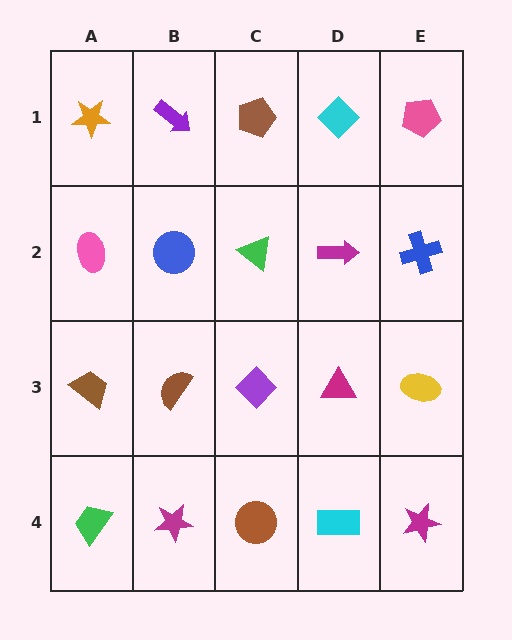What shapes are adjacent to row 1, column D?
A magenta arrow (row 2, column D), a brown pentagon (row 1, column C), a pink pentagon (row 1, column E).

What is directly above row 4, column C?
A purple diamond.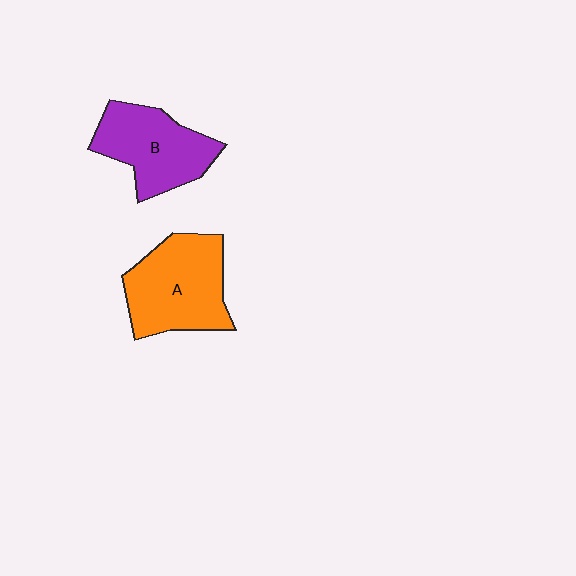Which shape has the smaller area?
Shape B (purple).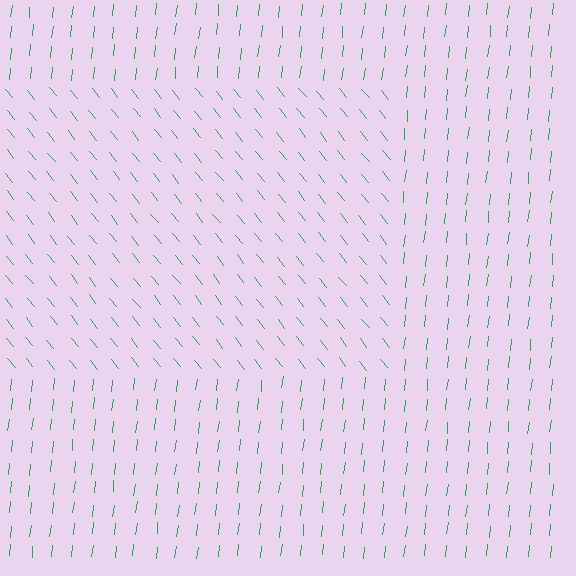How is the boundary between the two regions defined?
The boundary is defined purely by a change in line orientation (approximately 45 degrees difference). All lines are the same color and thickness.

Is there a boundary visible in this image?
Yes, there is a texture boundary formed by a change in line orientation.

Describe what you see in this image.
The image is filled with small green line segments. A rectangle region in the image has lines oriented differently from the surrounding lines, creating a visible texture boundary.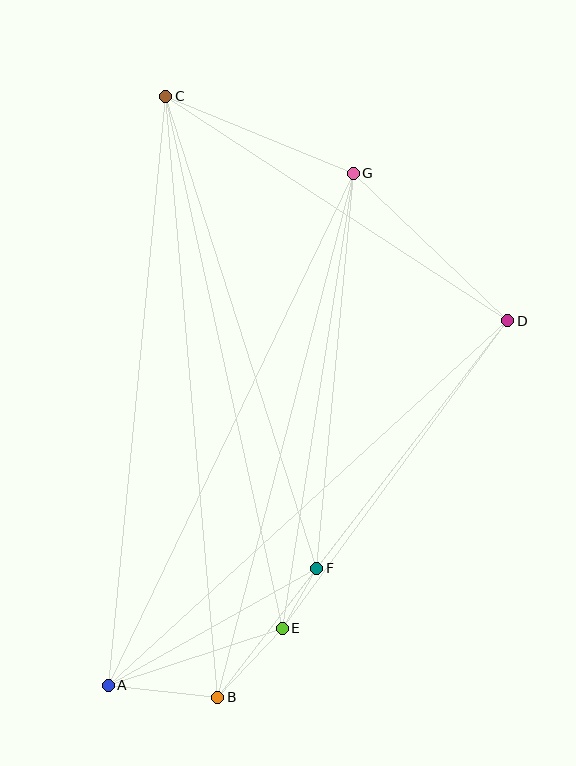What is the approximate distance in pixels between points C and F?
The distance between C and F is approximately 496 pixels.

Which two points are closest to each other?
Points E and F are closest to each other.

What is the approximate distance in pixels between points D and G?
The distance between D and G is approximately 213 pixels.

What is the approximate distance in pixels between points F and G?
The distance between F and G is approximately 397 pixels.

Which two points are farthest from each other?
Points B and C are farthest from each other.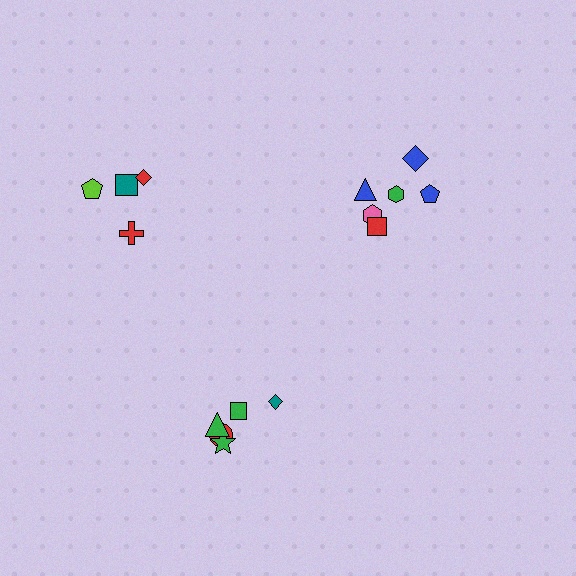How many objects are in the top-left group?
There are 4 objects.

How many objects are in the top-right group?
There are 6 objects.